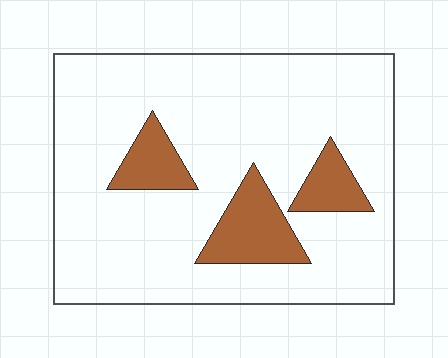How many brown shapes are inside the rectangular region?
3.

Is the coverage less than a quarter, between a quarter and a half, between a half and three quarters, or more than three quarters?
Less than a quarter.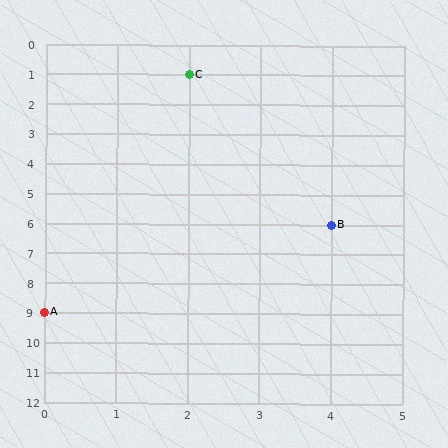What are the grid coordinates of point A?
Point A is at grid coordinates (0, 9).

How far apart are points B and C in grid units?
Points B and C are 2 columns and 5 rows apart (about 5.4 grid units diagonally).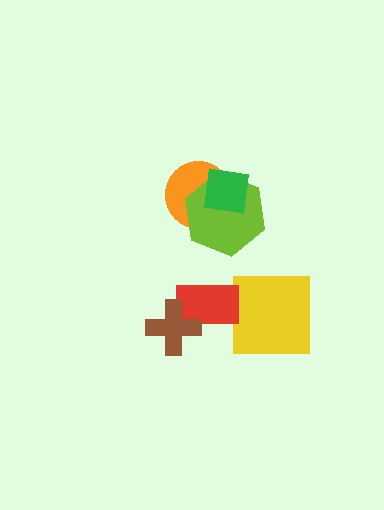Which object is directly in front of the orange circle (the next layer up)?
The lime hexagon is directly in front of the orange circle.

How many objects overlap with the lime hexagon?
2 objects overlap with the lime hexagon.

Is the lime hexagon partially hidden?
Yes, it is partially covered by another shape.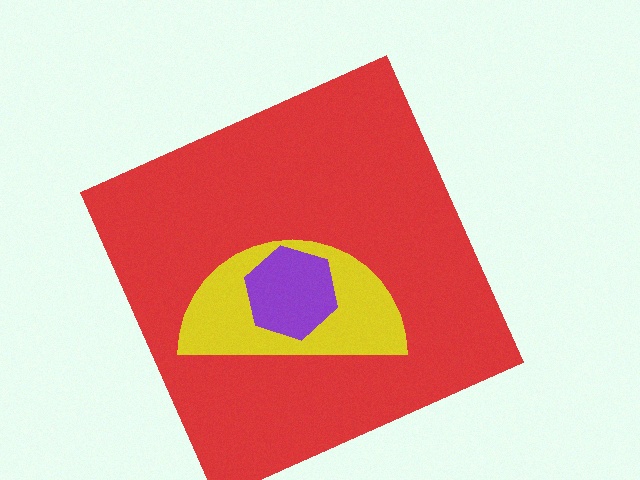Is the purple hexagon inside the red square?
Yes.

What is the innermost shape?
The purple hexagon.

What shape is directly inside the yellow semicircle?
The purple hexagon.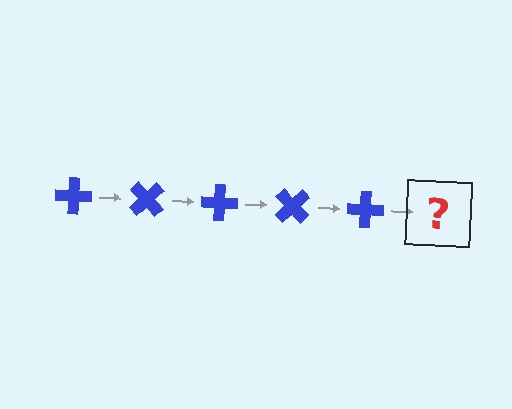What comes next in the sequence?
The next element should be a blue cross rotated 225 degrees.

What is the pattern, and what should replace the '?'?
The pattern is that the cross rotates 45 degrees each step. The '?' should be a blue cross rotated 225 degrees.